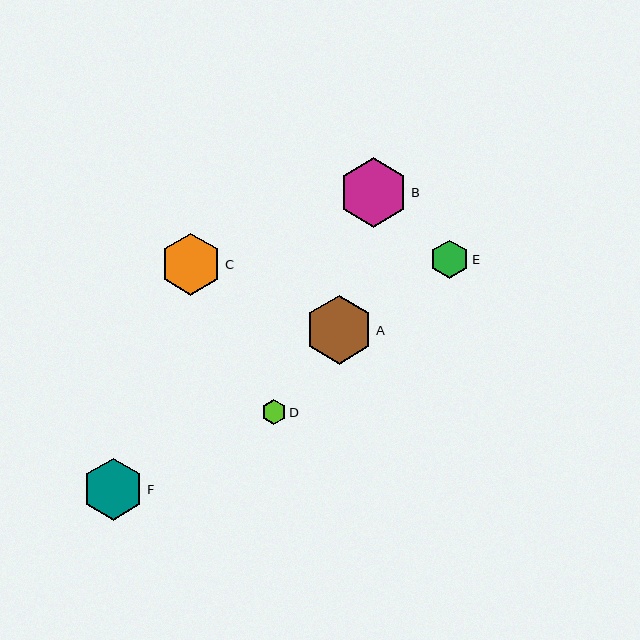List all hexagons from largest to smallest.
From largest to smallest: B, A, C, F, E, D.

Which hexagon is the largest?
Hexagon B is the largest with a size of approximately 69 pixels.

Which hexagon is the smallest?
Hexagon D is the smallest with a size of approximately 24 pixels.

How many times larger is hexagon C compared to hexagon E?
Hexagon C is approximately 1.6 times the size of hexagon E.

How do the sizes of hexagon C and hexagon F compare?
Hexagon C and hexagon F are approximately the same size.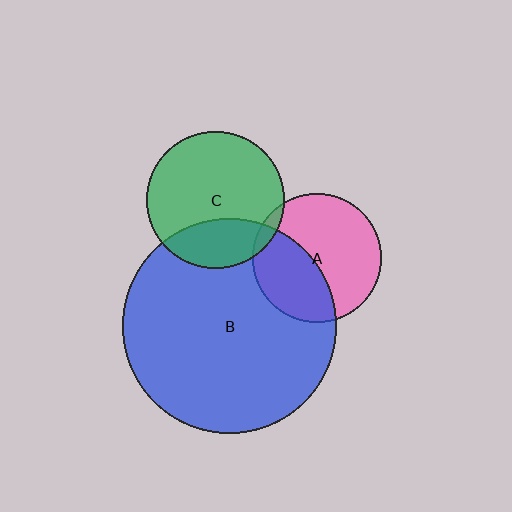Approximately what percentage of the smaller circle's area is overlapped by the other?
Approximately 5%.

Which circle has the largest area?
Circle B (blue).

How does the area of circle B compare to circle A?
Approximately 2.8 times.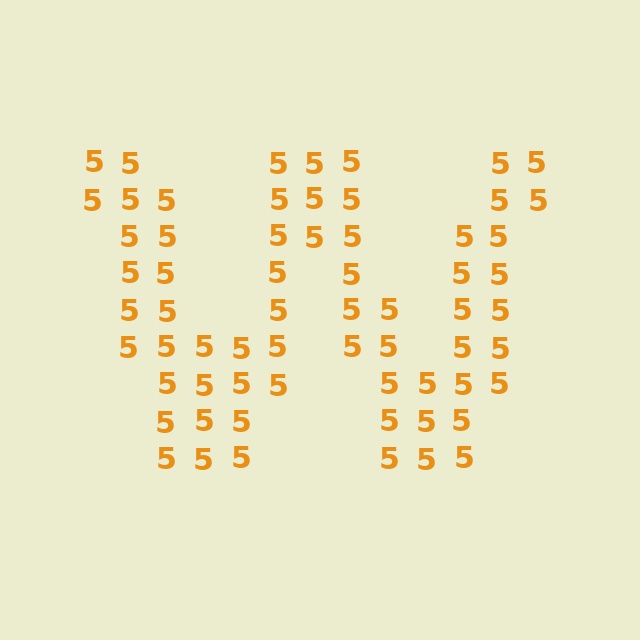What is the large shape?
The large shape is the letter W.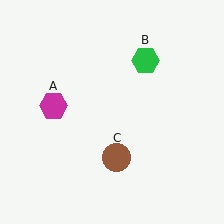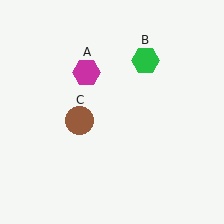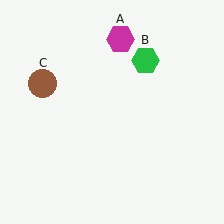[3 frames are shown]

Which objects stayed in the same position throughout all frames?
Green hexagon (object B) remained stationary.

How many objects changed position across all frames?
2 objects changed position: magenta hexagon (object A), brown circle (object C).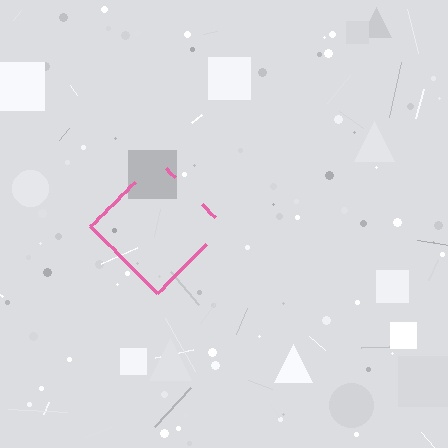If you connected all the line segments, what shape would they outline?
They would outline a diamond.